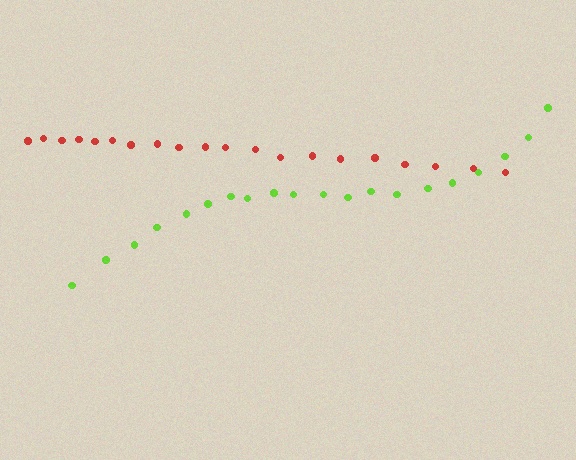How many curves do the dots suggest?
There are 2 distinct paths.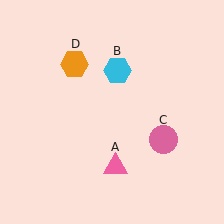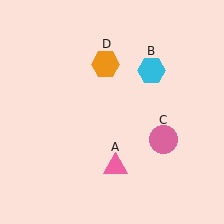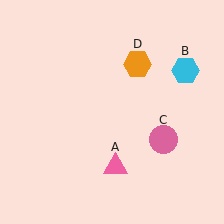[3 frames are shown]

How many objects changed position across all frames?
2 objects changed position: cyan hexagon (object B), orange hexagon (object D).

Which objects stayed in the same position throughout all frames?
Pink triangle (object A) and pink circle (object C) remained stationary.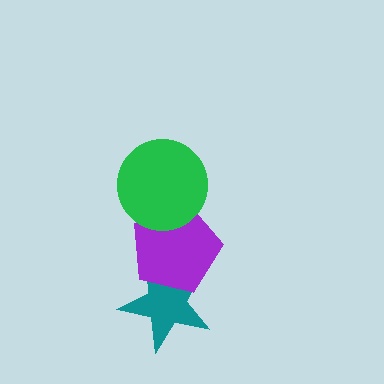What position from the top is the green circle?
The green circle is 1st from the top.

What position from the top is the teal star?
The teal star is 3rd from the top.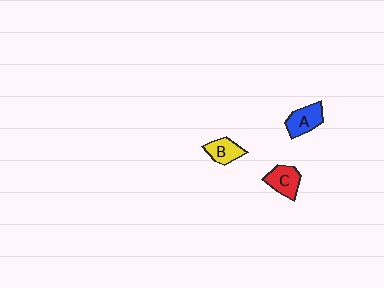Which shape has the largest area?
Shape A (blue).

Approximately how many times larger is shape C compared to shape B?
Approximately 1.2 times.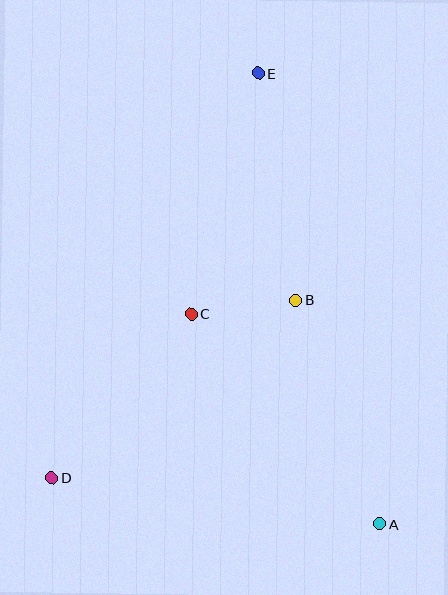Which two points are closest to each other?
Points B and C are closest to each other.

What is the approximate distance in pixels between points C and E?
The distance between C and E is approximately 250 pixels.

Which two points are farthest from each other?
Points A and E are farthest from each other.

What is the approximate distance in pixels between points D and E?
The distance between D and E is approximately 454 pixels.